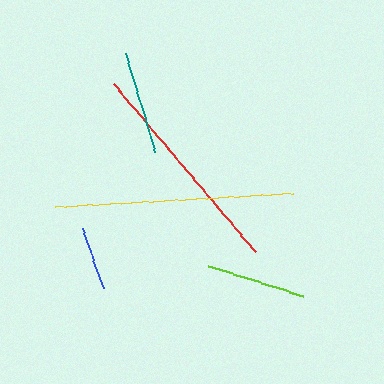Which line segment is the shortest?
The blue line is the shortest at approximately 63 pixels.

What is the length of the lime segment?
The lime segment is approximately 99 pixels long.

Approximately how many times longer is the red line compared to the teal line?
The red line is approximately 2.1 times the length of the teal line.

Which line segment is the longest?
The yellow line is the longest at approximately 238 pixels.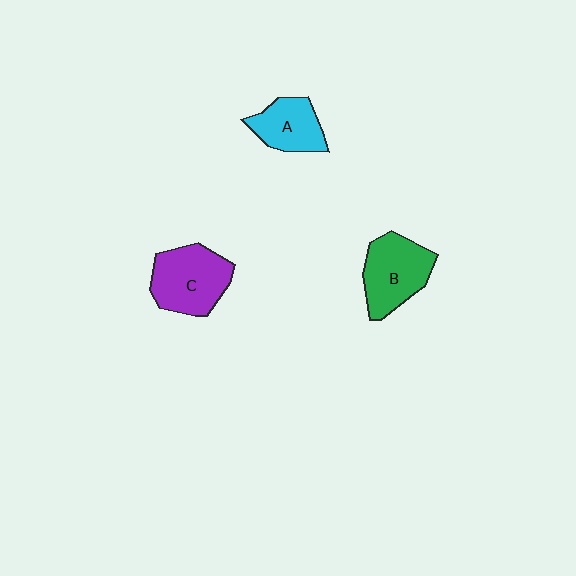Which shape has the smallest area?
Shape A (cyan).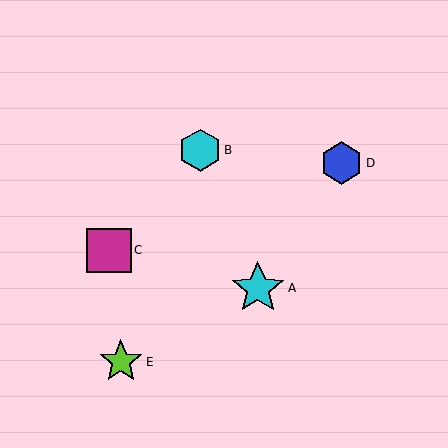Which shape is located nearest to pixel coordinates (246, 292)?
The cyan star (labeled A) at (258, 288) is nearest to that location.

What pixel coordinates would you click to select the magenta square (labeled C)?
Click at (109, 250) to select the magenta square C.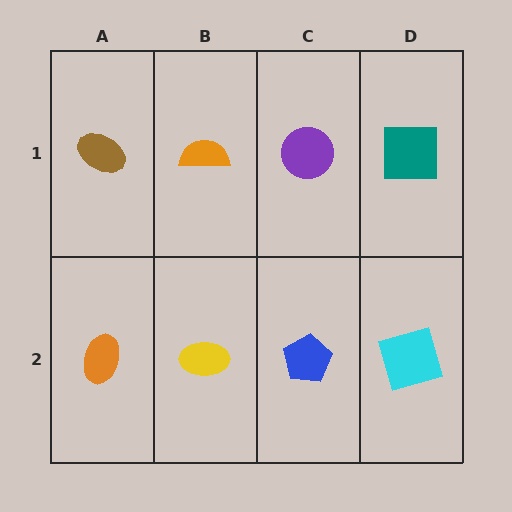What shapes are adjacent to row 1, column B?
A yellow ellipse (row 2, column B), a brown ellipse (row 1, column A), a purple circle (row 1, column C).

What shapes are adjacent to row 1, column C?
A blue pentagon (row 2, column C), an orange semicircle (row 1, column B), a teal square (row 1, column D).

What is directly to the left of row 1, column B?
A brown ellipse.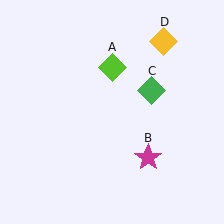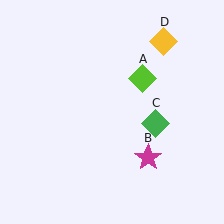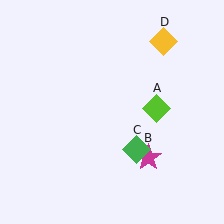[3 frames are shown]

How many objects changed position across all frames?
2 objects changed position: lime diamond (object A), green diamond (object C).